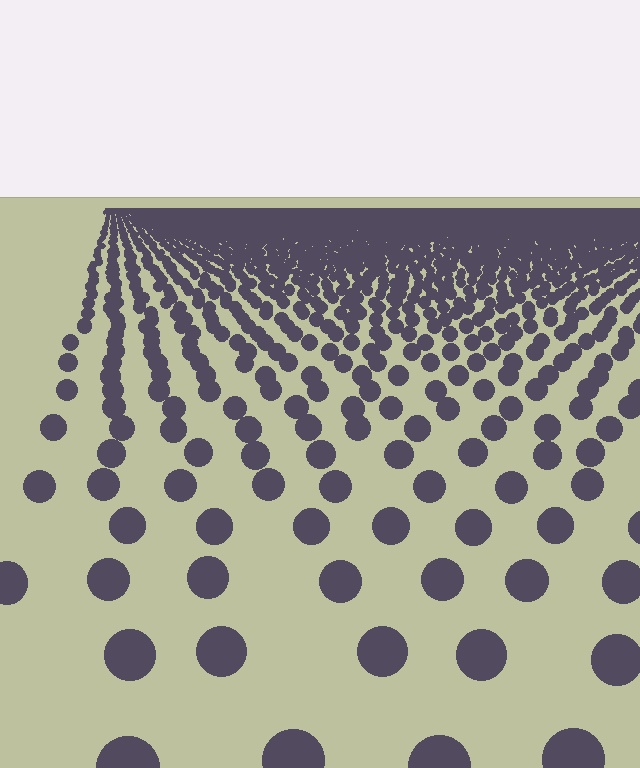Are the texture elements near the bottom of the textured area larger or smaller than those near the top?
Larger. Near the bottom, elements are closer to the viewer and appear at a bigger on-screen size.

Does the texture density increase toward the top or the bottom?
Density increases toward the top.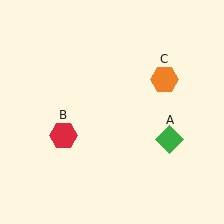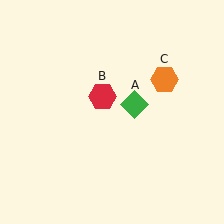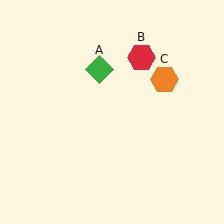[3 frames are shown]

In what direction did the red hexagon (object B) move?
The red hexagon (object B) moved up and to the right.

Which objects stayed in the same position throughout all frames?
Orange hexagon (object C) remained stationary.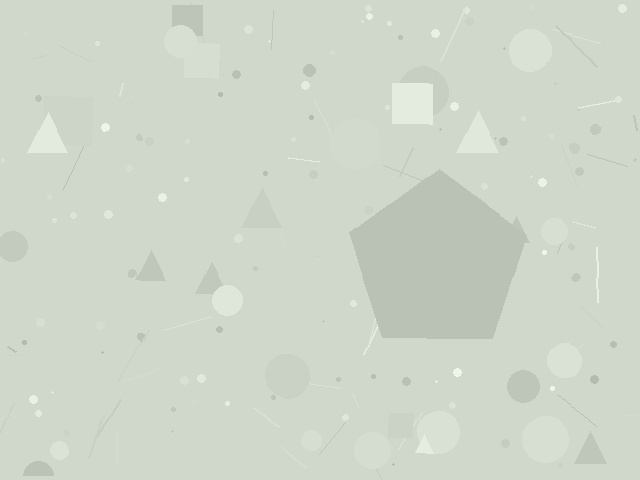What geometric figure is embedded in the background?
A pentagon is embedded in the background.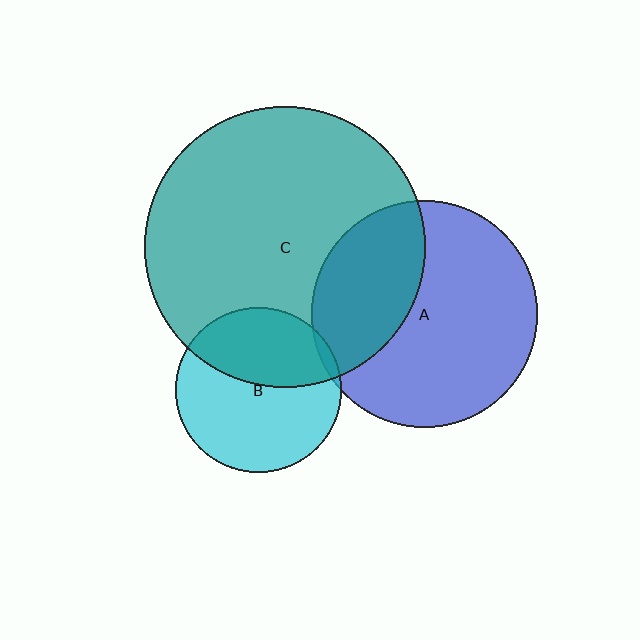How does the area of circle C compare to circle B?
Approximately 2.9 times.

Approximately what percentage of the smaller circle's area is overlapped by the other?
Approximately 5%.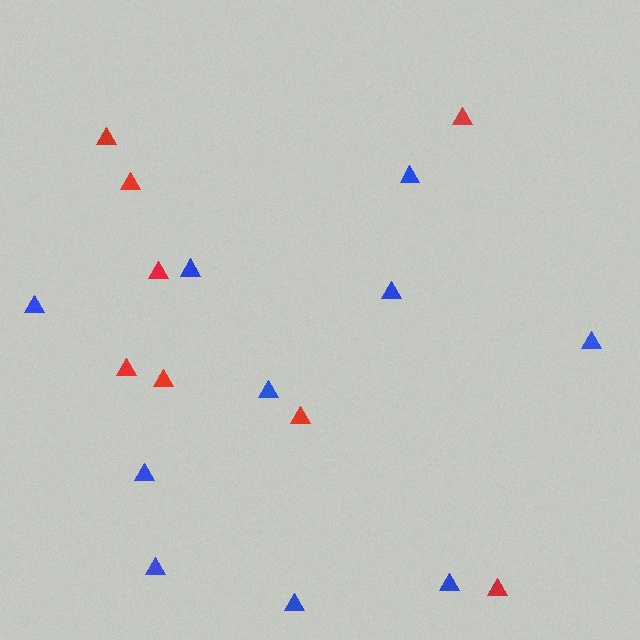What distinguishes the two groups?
There are 2 groups: one group of red triangles (8) and one group of blue triangles (10).